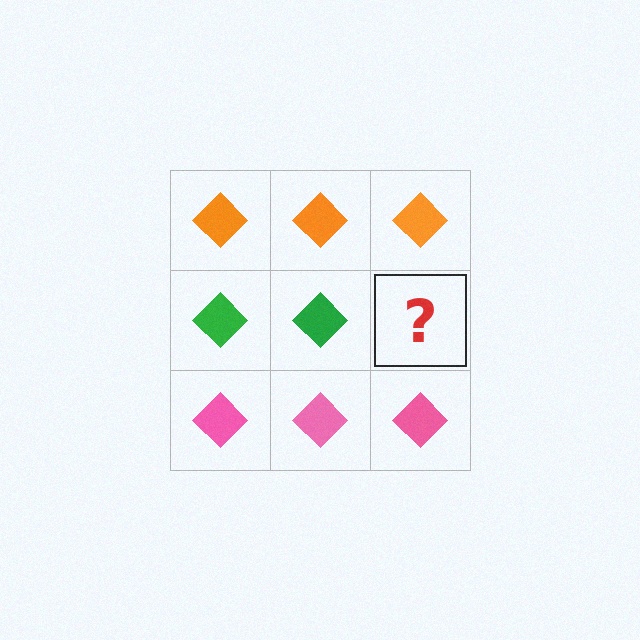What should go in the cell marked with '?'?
The missing cell should contain a green diamond.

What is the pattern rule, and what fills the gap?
The rule is that each row has a consistent color. The gap should be filled with a green diamond.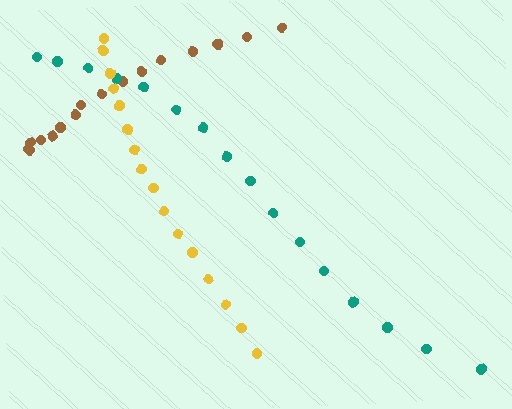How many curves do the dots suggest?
There are 3 distinct paths.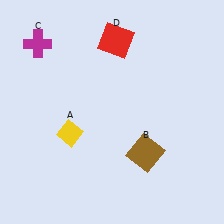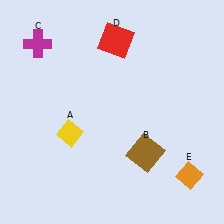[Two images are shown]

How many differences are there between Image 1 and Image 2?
There is 1 difference between the two images.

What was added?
An orange diamond (E) was added in Image 2.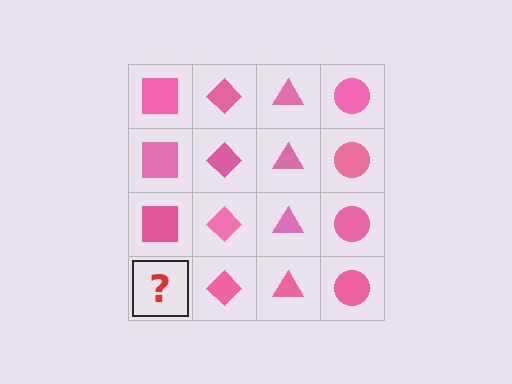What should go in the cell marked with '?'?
The missing cell should contain a pink square.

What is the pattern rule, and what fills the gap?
The rule is that each column has a consistent shape. The gap should be filled with a pink square.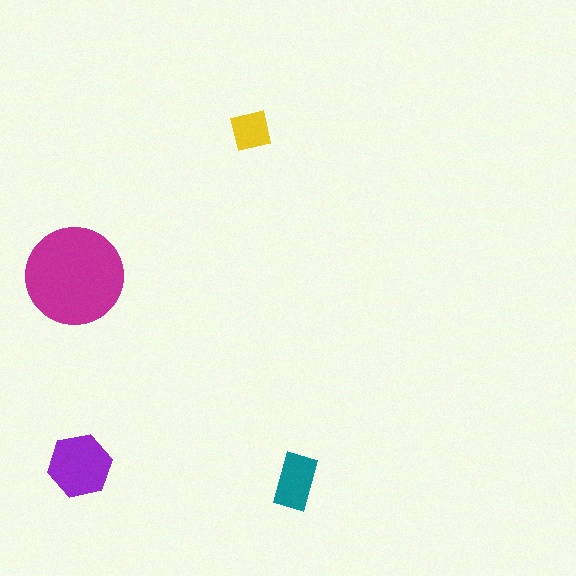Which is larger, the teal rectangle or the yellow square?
The teal rectangle.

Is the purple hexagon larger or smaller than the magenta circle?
Smaller.